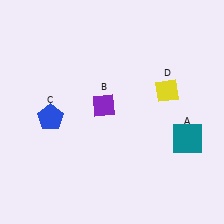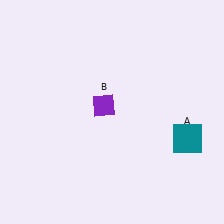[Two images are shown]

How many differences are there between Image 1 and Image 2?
There are 2 differences between the two images.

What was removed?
The yellow diamond (D), the blue pentagon (C) were removed in Image 2.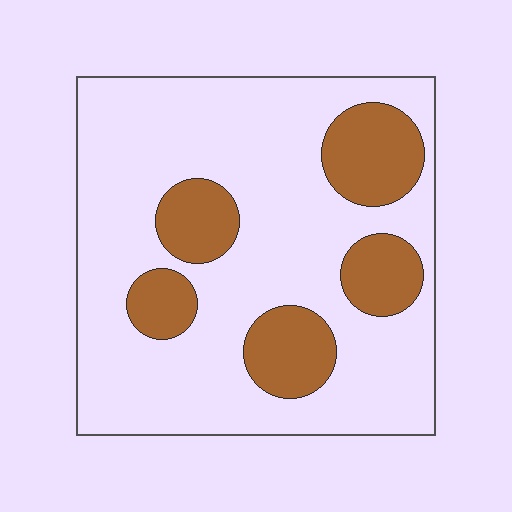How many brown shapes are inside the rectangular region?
5.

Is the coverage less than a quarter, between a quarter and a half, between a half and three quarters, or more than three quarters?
Less than a quarter.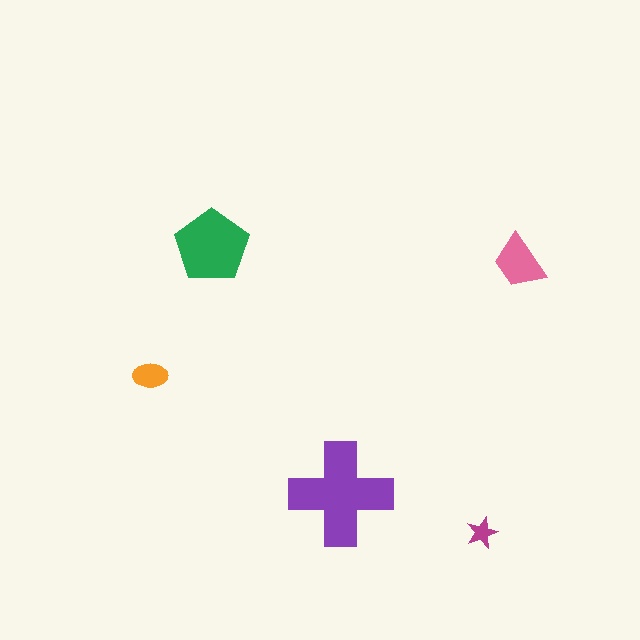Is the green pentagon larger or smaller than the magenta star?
Larger.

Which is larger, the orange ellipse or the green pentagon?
The green pentagon.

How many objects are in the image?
There are 5 objects in the image.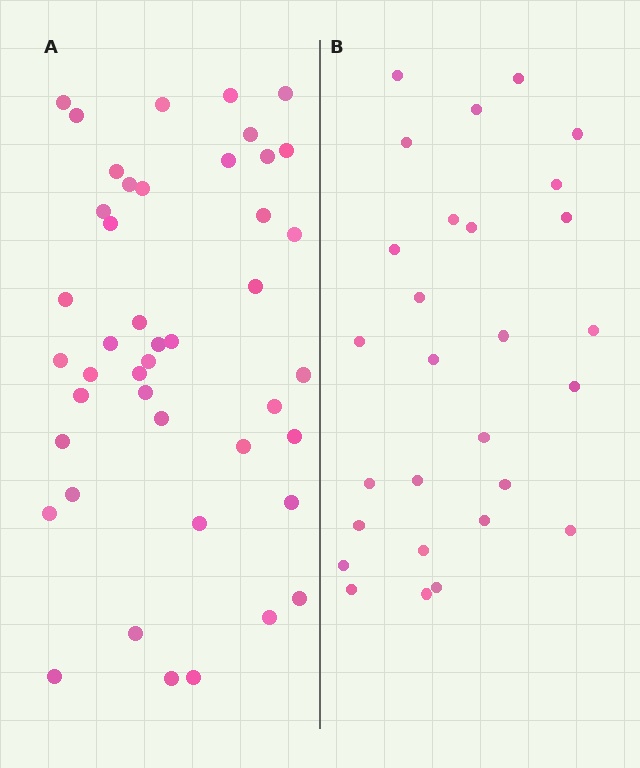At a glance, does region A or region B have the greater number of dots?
Region A (the left region) has more dots.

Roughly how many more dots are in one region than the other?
Region A has approximately 15 more dots than region B.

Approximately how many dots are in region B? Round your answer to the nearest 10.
About 30 dots. (The exact count is 28, which rounds to 30.)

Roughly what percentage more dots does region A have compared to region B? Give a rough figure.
About 55% more.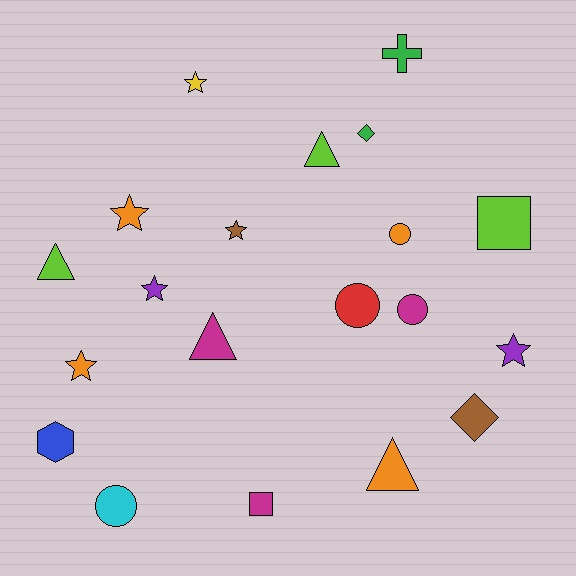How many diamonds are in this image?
There are 2 diamonds.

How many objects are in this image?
There are 20 objects.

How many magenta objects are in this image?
There are 3 magenta objects.